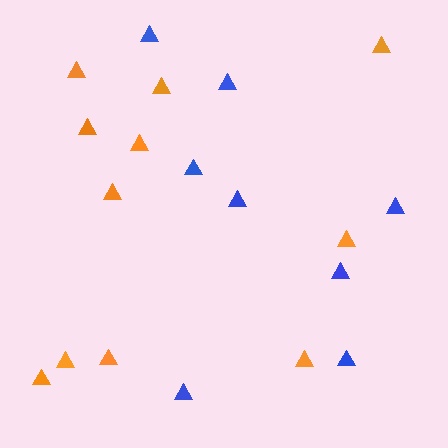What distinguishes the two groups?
There are 2 groups: one group of blue triangles (8) and one group of orange triangles (11).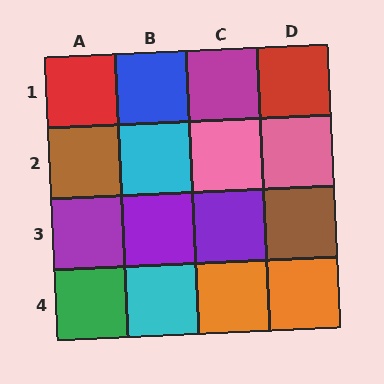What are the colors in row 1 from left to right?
Red, blue, magenta, red.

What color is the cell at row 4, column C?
Orange.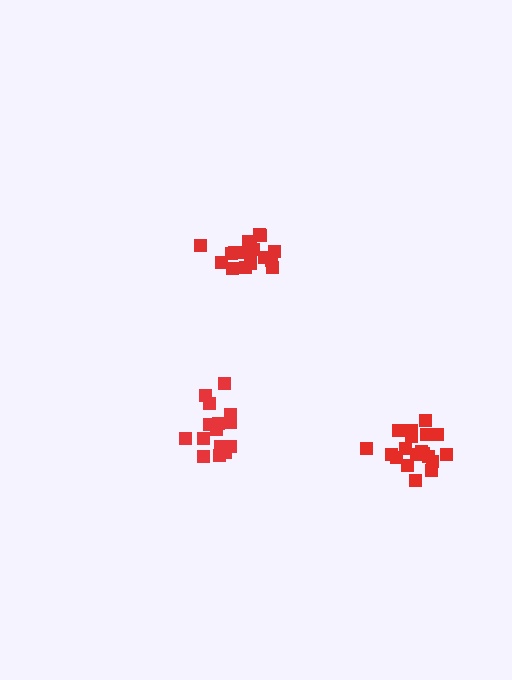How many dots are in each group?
Group 1: 18 dots, Group 2: 15 dots, Group 3: 19 dots (52 total).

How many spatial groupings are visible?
There are 3 spatial groupings.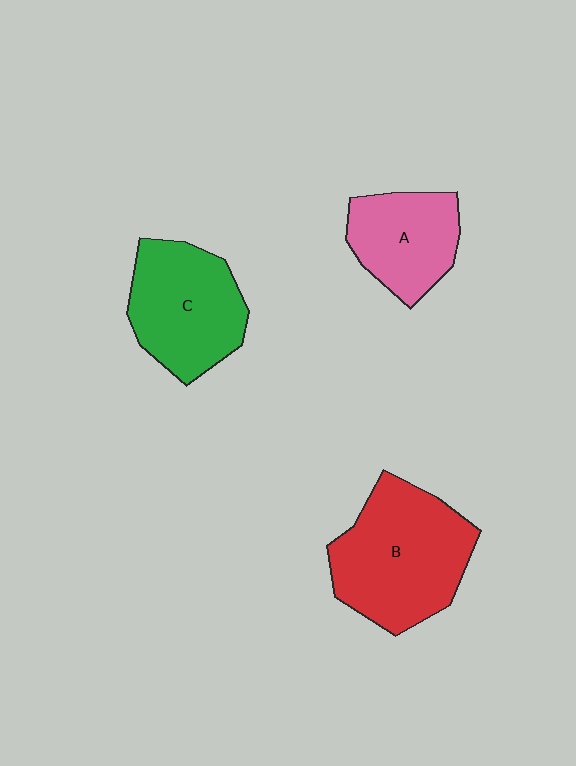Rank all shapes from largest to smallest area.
From largest to smallest: B (red), C (green), A (pink).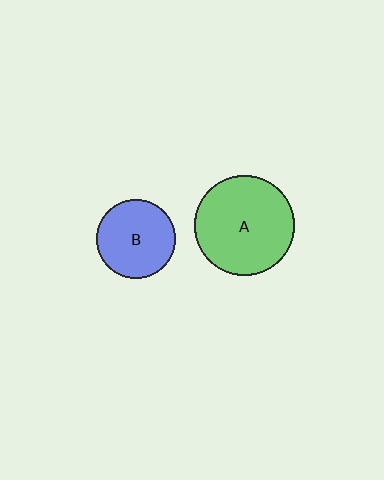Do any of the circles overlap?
No, none of the circles overlap.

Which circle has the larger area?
Circle A (green).